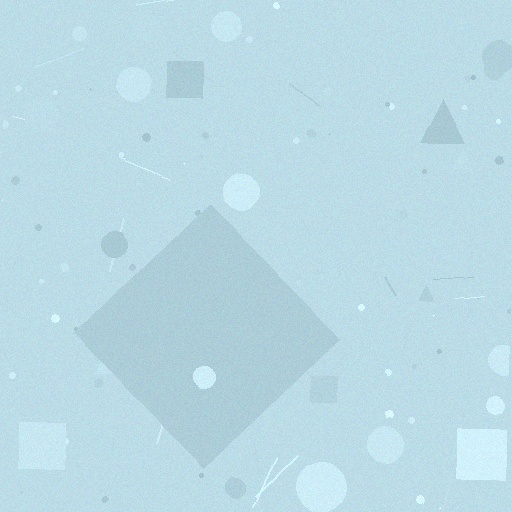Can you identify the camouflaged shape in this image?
The camouflaged shape is a diamond.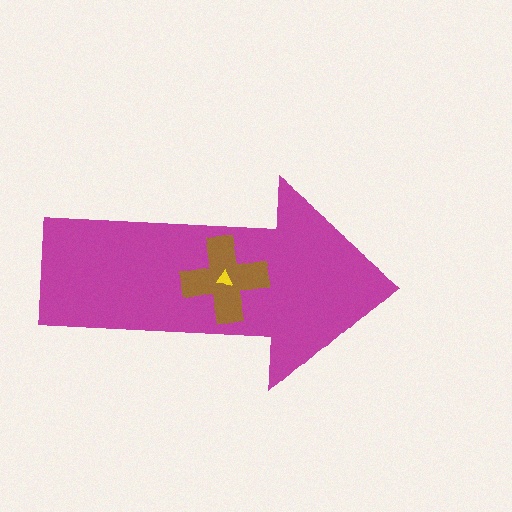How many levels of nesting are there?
3.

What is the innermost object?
The yellow triangle.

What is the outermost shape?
The magenta arrow.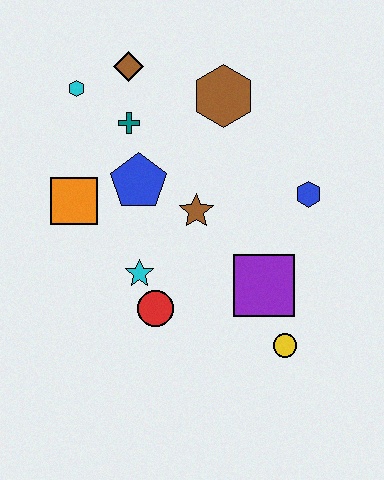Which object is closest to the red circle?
The cyan star is closest to the red circle.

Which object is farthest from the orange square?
The yellow circle is farthest from the orange square.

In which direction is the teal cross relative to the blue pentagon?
The teal cross is above the blue pentagon.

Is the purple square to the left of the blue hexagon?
Yes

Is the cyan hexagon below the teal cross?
No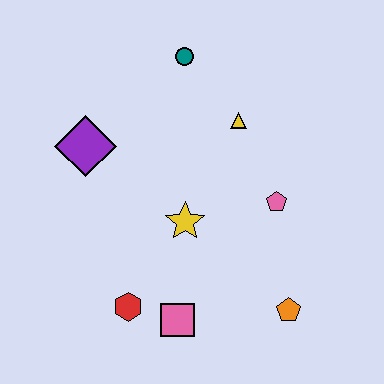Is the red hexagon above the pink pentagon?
No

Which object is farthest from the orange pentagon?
The teal circle is farthest from the orange pentagon.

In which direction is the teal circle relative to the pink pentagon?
The teal circle is above the pink pentagon.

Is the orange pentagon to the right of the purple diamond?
Yes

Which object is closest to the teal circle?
The yellow triangle is closest to the teal circle.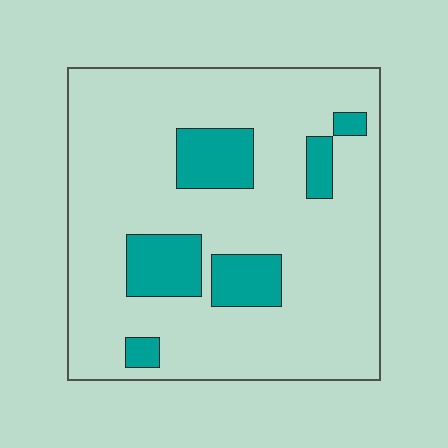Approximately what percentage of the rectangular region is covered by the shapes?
Approximately 15%.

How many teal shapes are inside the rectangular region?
6.